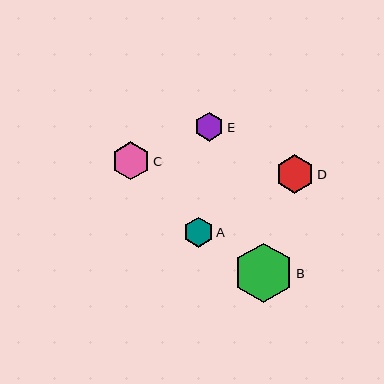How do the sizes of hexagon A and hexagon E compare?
Hexagon A and hexagon E are approximately the same size.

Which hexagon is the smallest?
Hexagon E is the smallest with a size of approximately 29 pixels.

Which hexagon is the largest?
Hexagon B is the largest with a size of approximately 59 pixels.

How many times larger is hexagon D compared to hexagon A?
Hexagon D is approximately 1.3 times the size of hexagon A.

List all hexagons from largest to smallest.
From largest to smallest: B, D, C, A, E.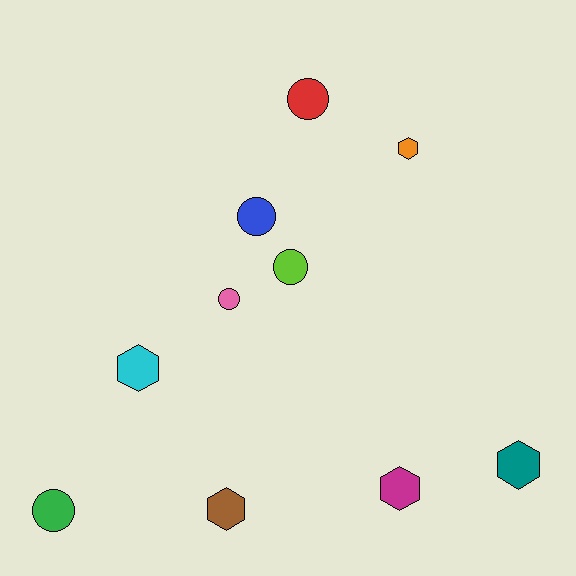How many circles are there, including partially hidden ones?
There are 5 circles.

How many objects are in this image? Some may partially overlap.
There are 10 objects.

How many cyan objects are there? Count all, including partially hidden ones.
There is 1 cyan object.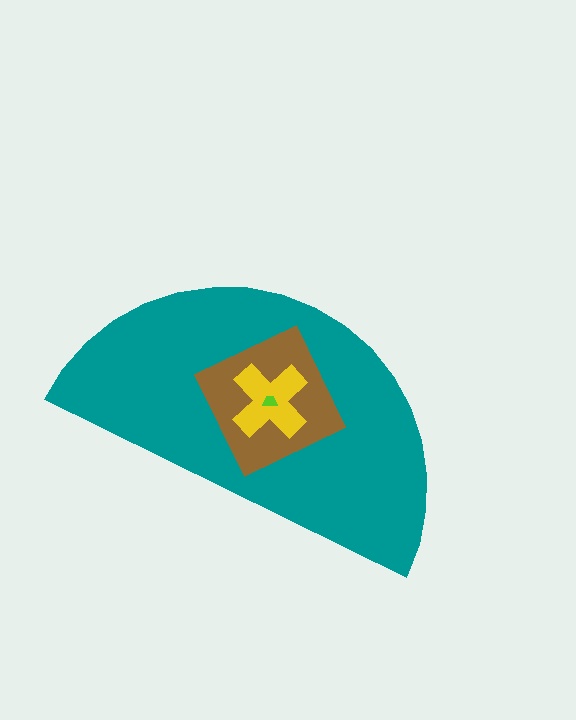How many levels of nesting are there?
4.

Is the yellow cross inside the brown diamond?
Yes.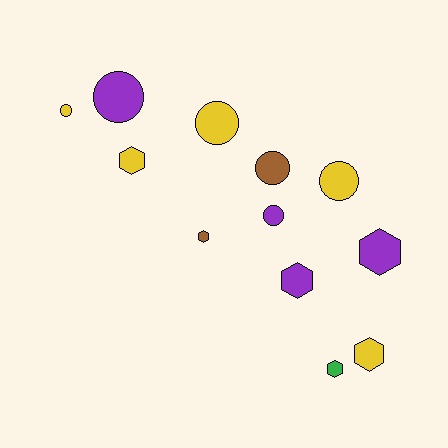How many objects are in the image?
There are 12 objects.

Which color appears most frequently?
Yellow, with 5 objects.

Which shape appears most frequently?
Circle, with 6 objects.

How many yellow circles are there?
There are 3 yellow circles.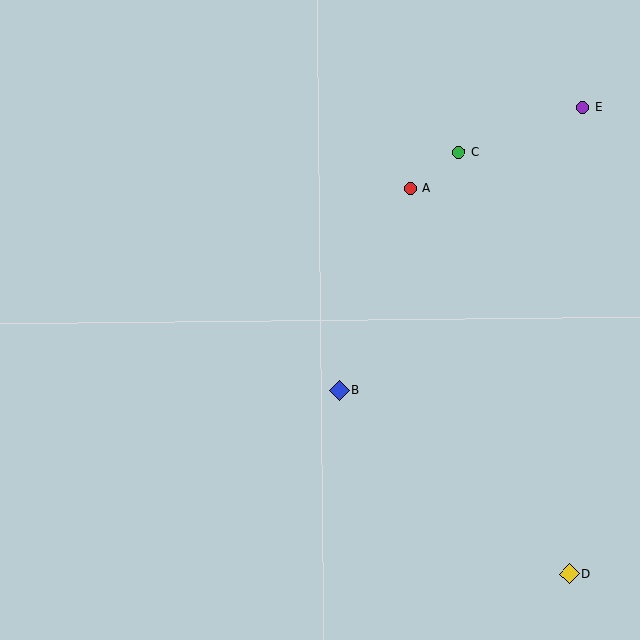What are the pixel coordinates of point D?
Point D is at (569, 574).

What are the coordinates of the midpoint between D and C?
The midpoint between D and C is at (514, 363).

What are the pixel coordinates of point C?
Point C is at (459, 152).